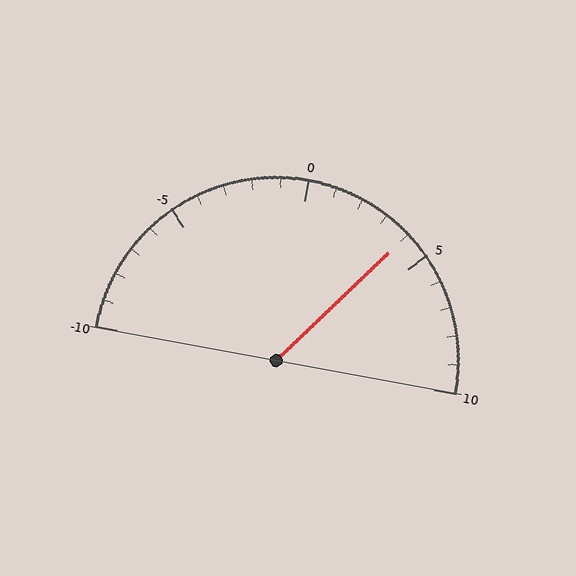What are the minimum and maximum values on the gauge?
The gauge ranges from -10 to 10.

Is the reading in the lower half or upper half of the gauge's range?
The reading is in the upper half of the range (-10 to 10).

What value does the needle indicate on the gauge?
The needle indicates approximately 4.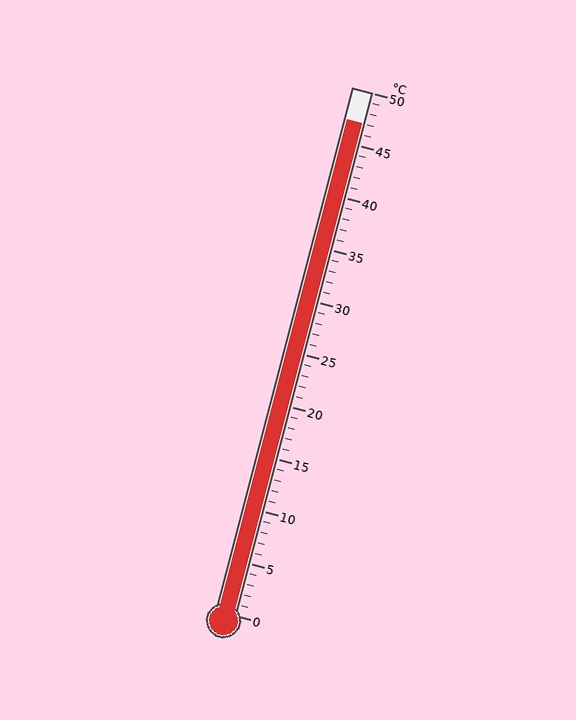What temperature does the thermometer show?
The thermometer shows approximately 47°C.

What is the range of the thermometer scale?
The thermometer scale ranges from 0°C to 50°C.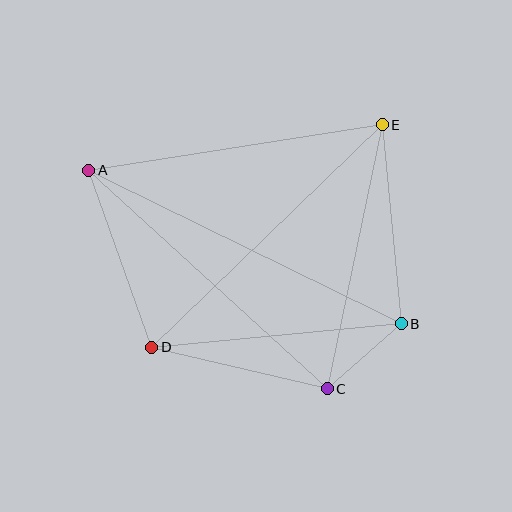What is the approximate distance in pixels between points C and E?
The distance between C and E is approximately 270 pixels.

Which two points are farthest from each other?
Points A and B are farthest from each other.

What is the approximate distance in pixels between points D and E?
The distance between D and E is approximately 320 pixels.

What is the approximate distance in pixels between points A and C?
The distance between A and C is approximately 323 pixels.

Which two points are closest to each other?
Points B and C are closest to each other.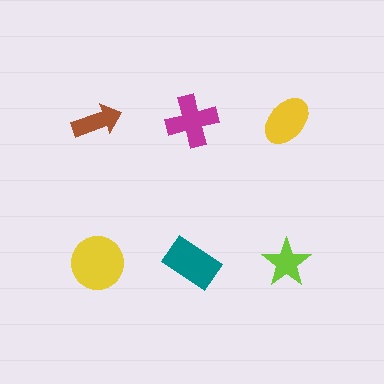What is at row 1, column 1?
A brown arrow.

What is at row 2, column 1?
A yellow circle.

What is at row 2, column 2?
A teal rectangle.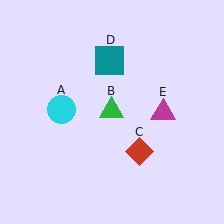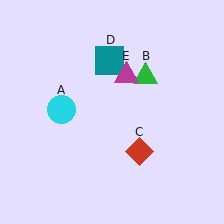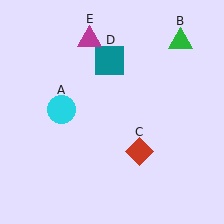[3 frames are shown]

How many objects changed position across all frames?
2 objects changed position: green triangle (object B), magenta triangle (object E).